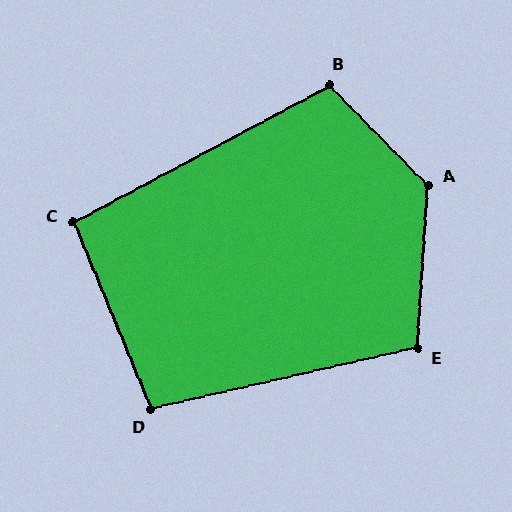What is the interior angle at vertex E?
Approximately 107 degrees (obtuse).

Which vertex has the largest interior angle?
A, at approximately 132 degrees.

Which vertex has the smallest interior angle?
C, at approximately 96 degrees.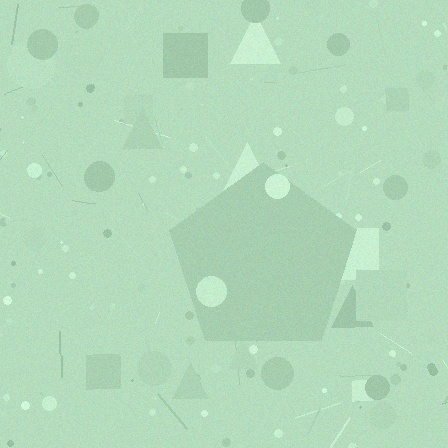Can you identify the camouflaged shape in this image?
The camouflaged shape is a pentagon.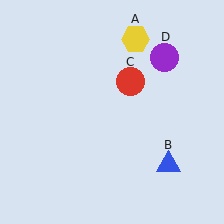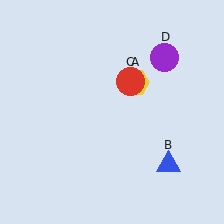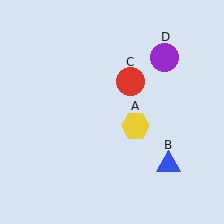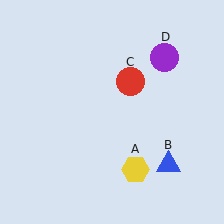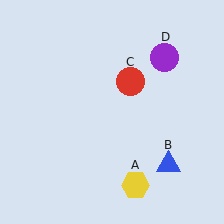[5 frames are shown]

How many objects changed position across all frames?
1 object changed position: yellow hexagon (object A).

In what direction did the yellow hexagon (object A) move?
The yellow hexagon (object A) moved down.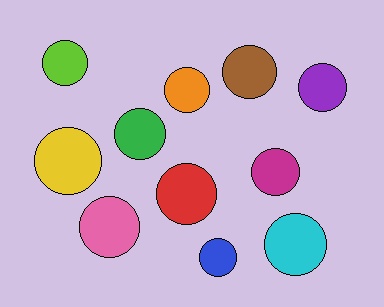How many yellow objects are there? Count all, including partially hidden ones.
There is 1 yellow object.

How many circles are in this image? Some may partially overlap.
There are 11 circles.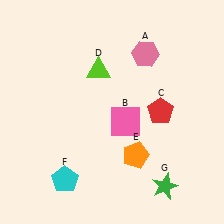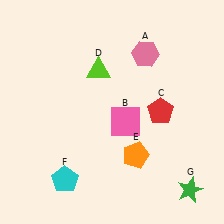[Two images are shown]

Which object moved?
The green star (G) moved right.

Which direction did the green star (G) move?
The green star (G) moved right.